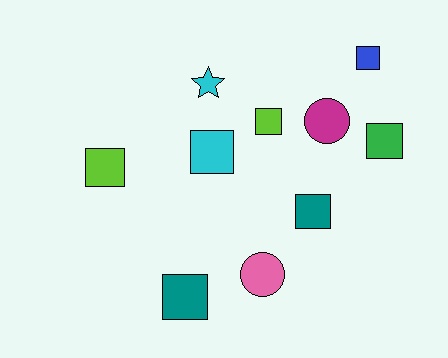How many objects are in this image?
There are 10 objects.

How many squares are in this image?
There are 7 squares.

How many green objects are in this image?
There is 1 green object.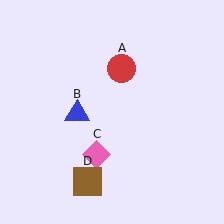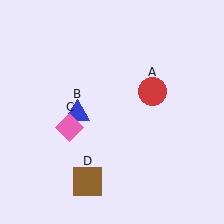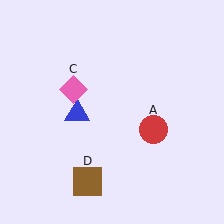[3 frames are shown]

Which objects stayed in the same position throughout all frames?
Blue triangle (object B) and brown square (object D) remained stationary.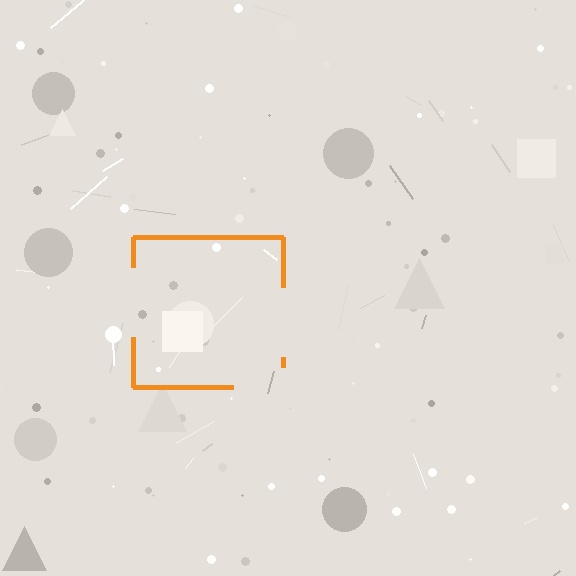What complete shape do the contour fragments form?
The contour fragments form a square.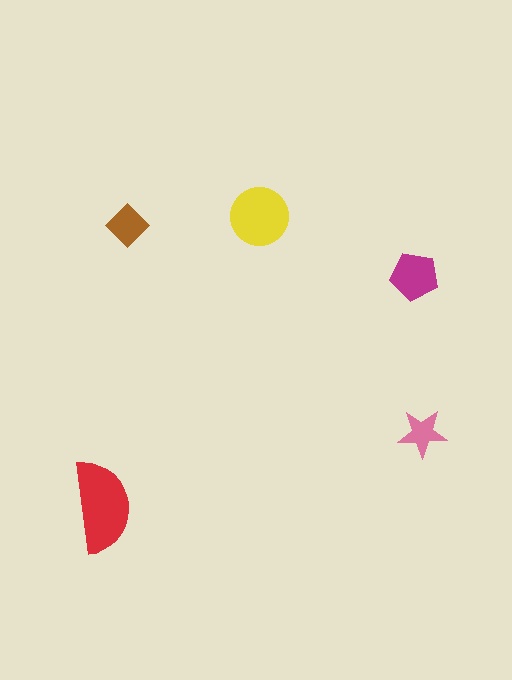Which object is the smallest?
The pink star.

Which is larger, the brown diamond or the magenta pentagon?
The magenta pentagon.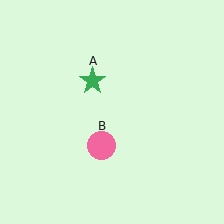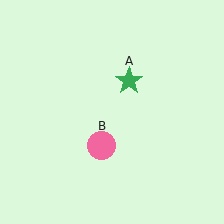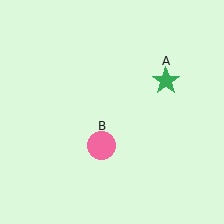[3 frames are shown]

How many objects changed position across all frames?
1 object changed position: green star (object A).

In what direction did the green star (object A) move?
The green star (object A) moved right.